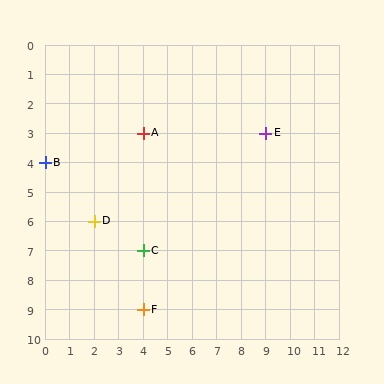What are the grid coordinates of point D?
Point D is at grid coordinates (2, 6).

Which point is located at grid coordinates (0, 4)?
Point B is at (0, 4).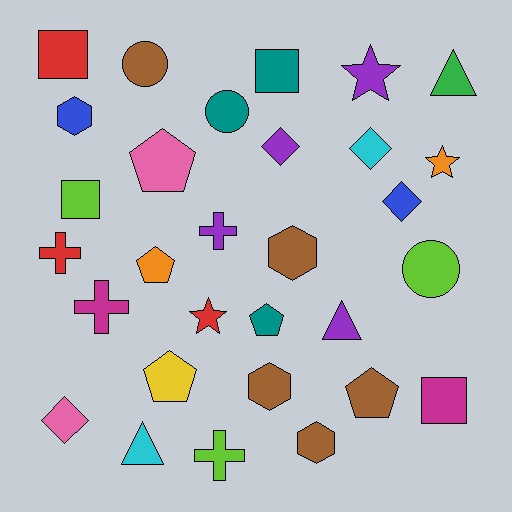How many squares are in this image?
There are 4 squares.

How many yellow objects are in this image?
There is 1 yellow object.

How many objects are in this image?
There are 30 objects.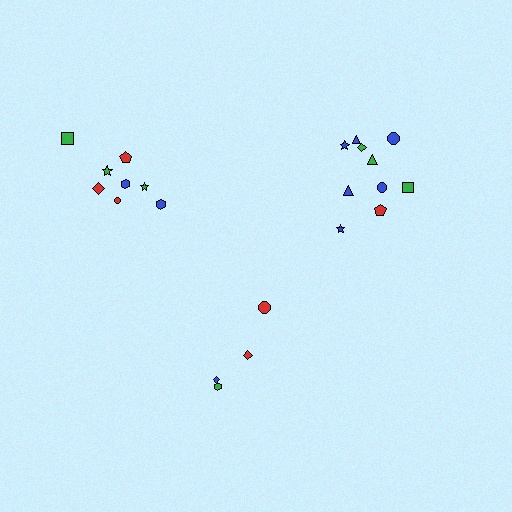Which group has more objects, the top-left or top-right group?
The top-right group.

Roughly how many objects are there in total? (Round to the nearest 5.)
Roughly 20 objects in total.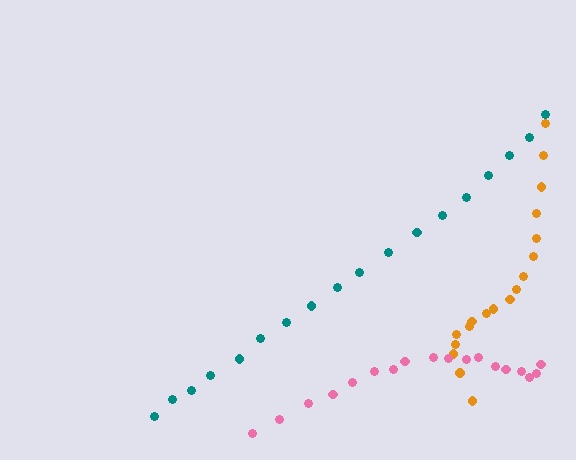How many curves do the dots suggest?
There are 3 distinct paths.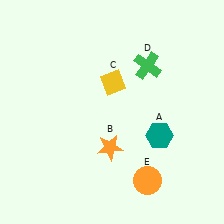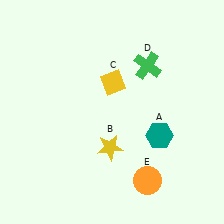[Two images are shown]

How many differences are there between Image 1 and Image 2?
There is 1 difference between the two images.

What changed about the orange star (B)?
In Image 1, B is orange. In Image 2, it changed to yellow.